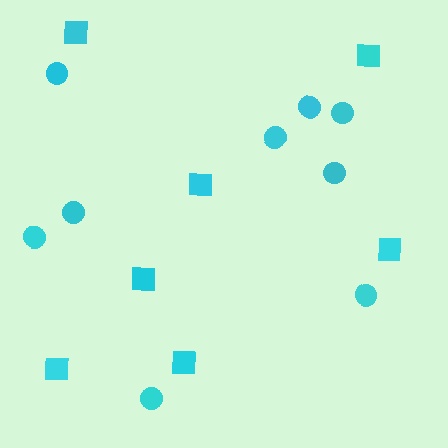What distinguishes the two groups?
There are 2 groups: one group of squares (7) and one group of circles (9).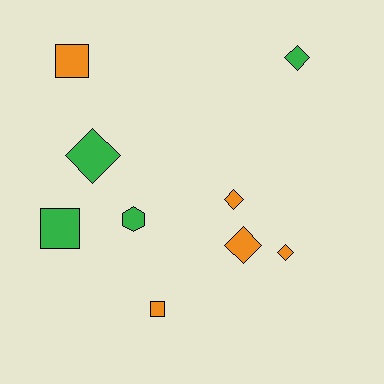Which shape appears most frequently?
Diamond, with 5 objects.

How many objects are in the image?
There are 9 objects.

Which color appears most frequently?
Orange, with 5 objects.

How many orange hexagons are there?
There are no orange hexagons.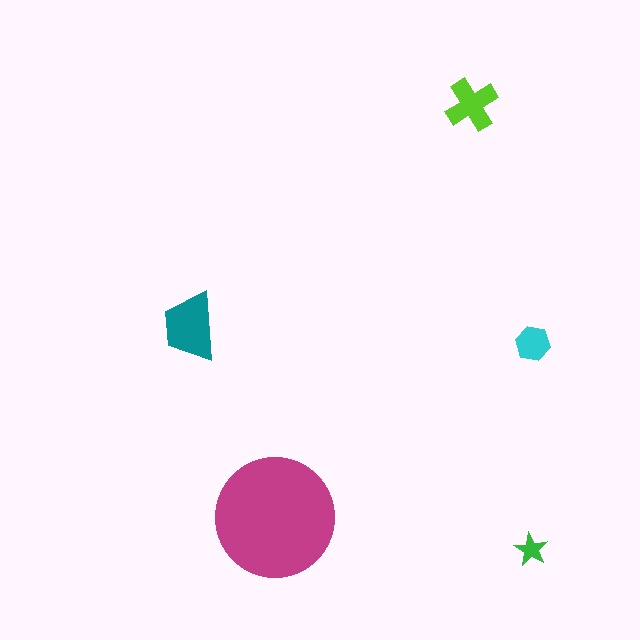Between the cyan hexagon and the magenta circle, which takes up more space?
The magenta circle.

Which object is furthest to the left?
The teal trapezoid is leftmost.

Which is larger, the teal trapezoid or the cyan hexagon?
The teal trapezoid.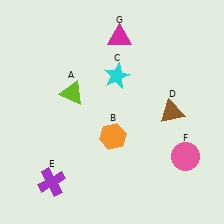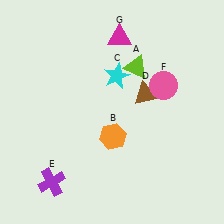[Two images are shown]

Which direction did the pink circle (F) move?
The pink circle (F) moved up.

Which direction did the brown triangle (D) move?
The brown triangle (D) moved left.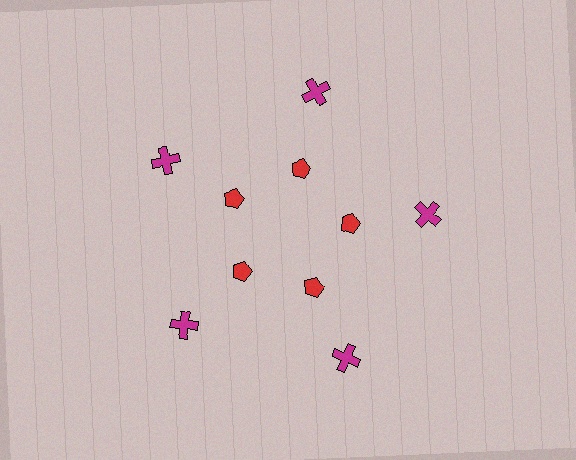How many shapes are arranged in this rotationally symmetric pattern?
There are 10 shapes, arranged in 5 groups of 2.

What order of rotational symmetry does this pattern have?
This pattern has 5-fold rotational symmetry.